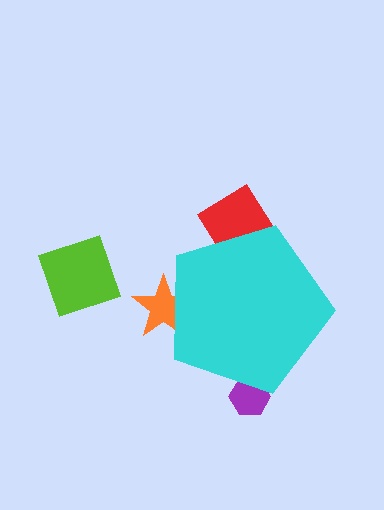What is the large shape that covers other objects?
A cyan pentagon.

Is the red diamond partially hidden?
Yes, the red diamond is partially hidden behind the cyan pentagon.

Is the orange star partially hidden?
Yes, the orange star is partially hidden behind the cyan pentagon.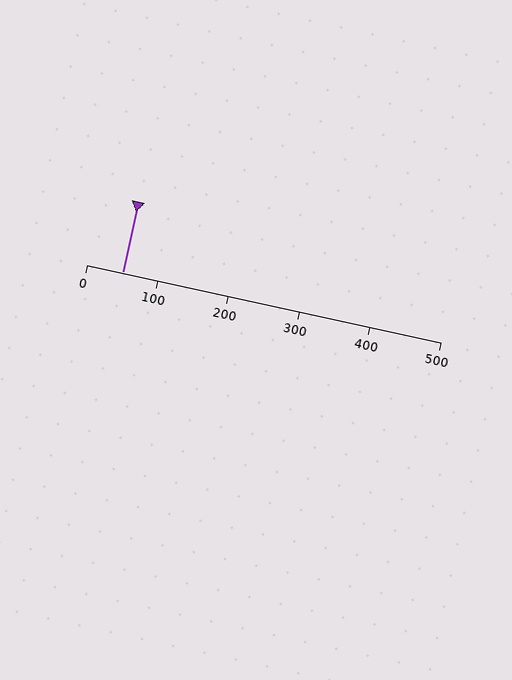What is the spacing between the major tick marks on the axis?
The major ticks are spaced 100 apart.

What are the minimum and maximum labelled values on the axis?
The axis runs from 0 to 500.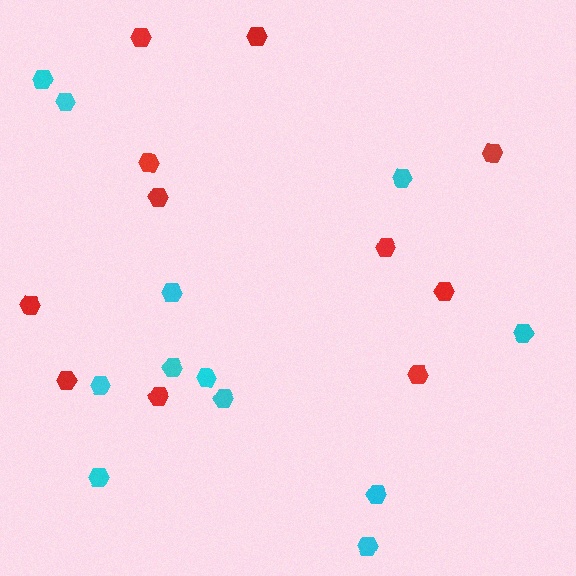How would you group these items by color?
There are 2 groups: one group of red hexagons (11) and one group of cyan hexagons (12).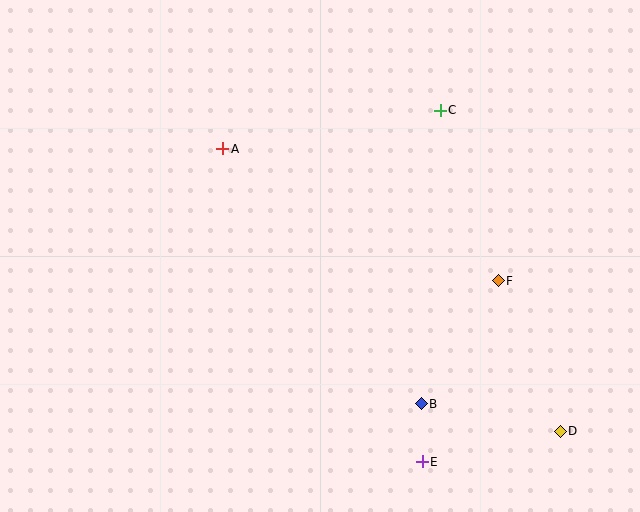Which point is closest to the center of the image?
Point A at (223, 149) is closest to the center.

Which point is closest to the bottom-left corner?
Point E is closest to the bottom-left corner.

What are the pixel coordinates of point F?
Point F is at (498, 281).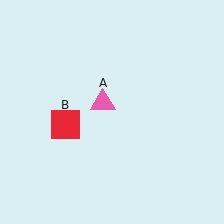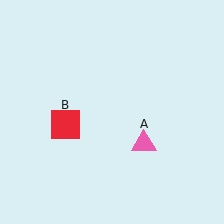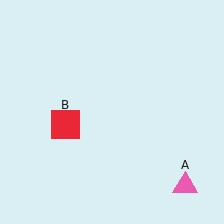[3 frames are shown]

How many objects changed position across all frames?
1 object changed position: pink triangle (object A).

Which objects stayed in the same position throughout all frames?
Red square (object B) remained stationary.